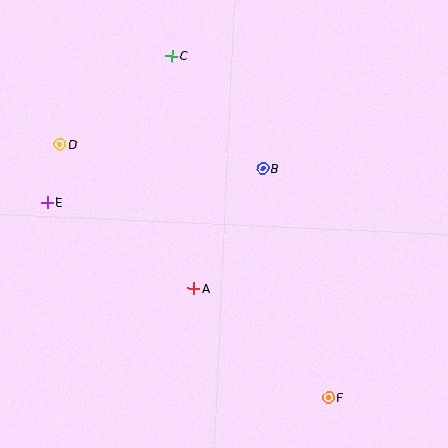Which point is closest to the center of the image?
Point B at (263, 169) is closest to the center.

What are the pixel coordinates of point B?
Point B is at (263, 169).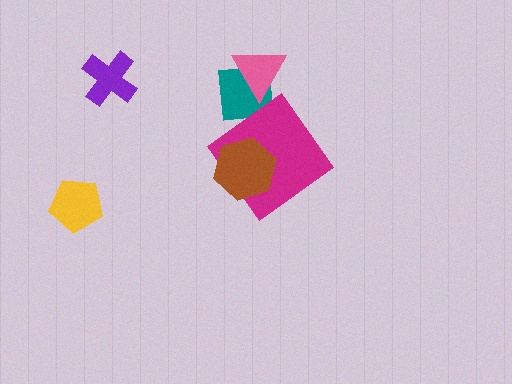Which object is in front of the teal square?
The pink triangle is in front of the teal square.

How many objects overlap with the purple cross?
0 objects overlap with the purple cross.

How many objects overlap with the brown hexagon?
1 object overlaps with the brown hexagon.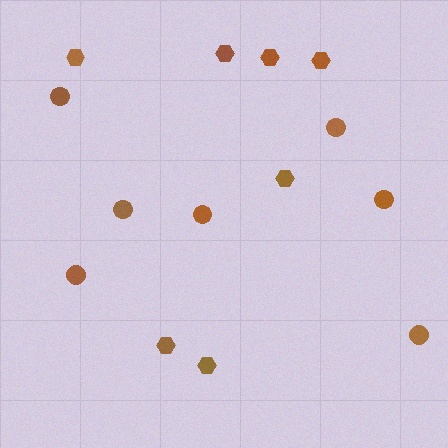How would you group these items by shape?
There are 2 groups: one group of hexagons (7) and one group of circles (7).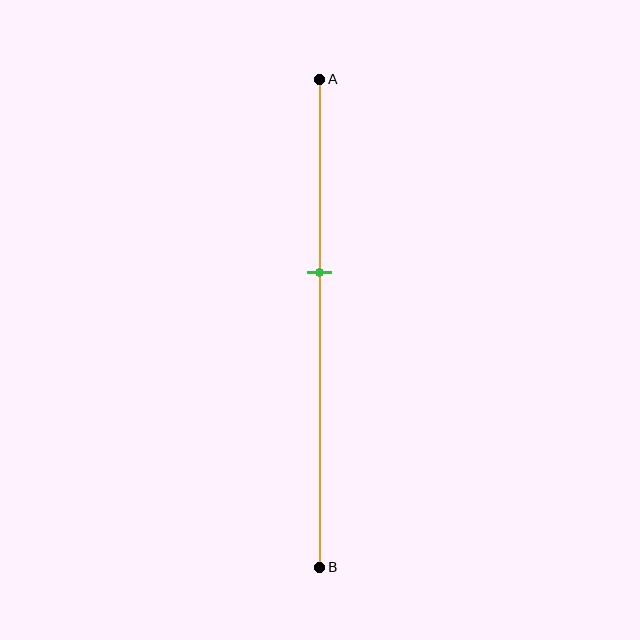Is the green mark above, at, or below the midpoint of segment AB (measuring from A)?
The green mark is above the midpoint of segment AB.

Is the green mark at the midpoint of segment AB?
No, the mark is at about 40% from A, not at the 50% midpoint.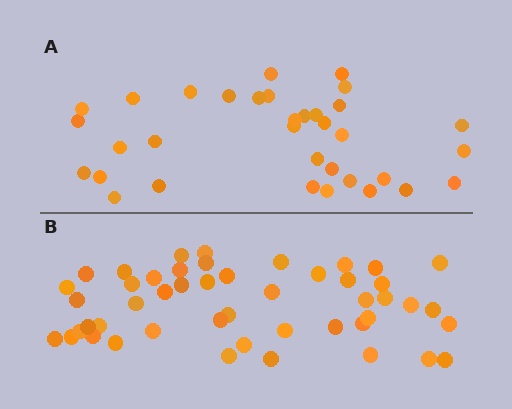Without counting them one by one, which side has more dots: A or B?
Region B (the bottom region) has more dots.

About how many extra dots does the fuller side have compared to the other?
Region B has approximately 15 more dots than region A.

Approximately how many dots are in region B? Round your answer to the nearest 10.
About 50 dots. (The exact count is 48, which rounds to 50.)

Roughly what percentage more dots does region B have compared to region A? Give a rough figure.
About 40% more.